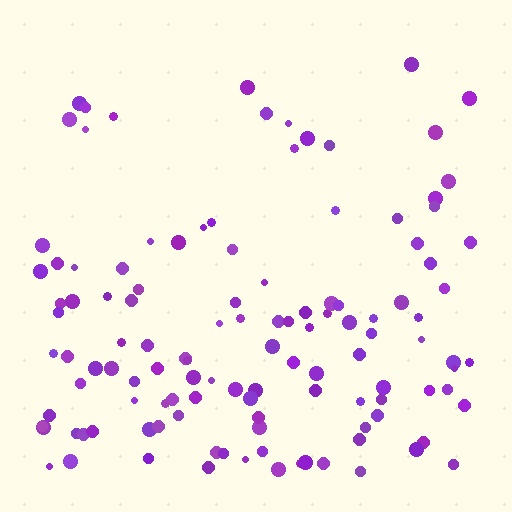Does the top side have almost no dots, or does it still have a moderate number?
Still a moderate number, just noticeably fewer than the bottom.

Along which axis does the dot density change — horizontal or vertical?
Vertical.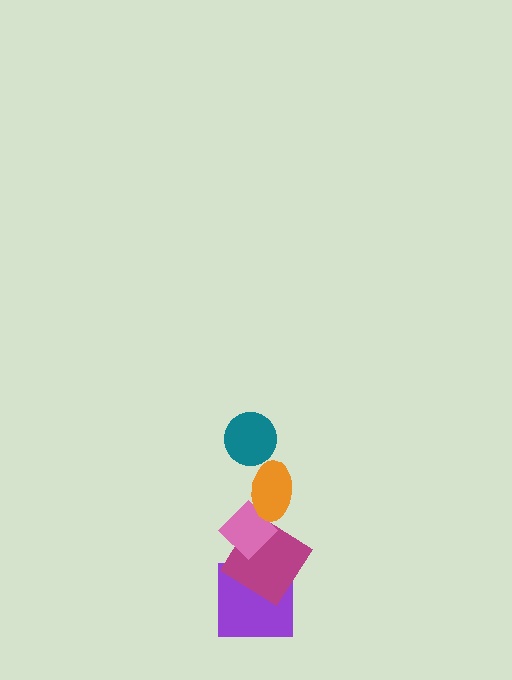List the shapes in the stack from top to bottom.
From top to bottom: the teal circle, the orange ellipse, the pink diamond, the magenta diamond, the purple square.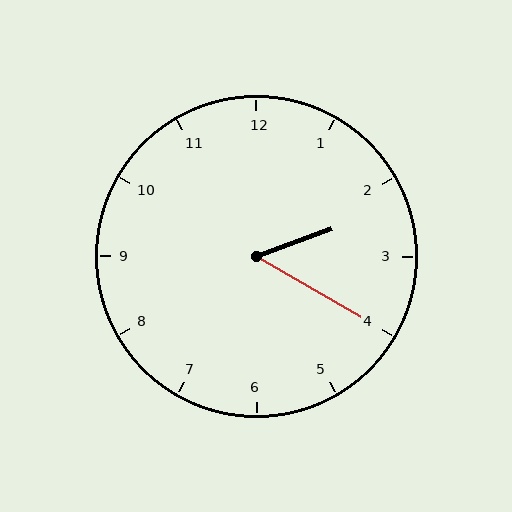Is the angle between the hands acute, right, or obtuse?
It is acute.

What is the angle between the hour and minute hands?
Approximately 50 degrees.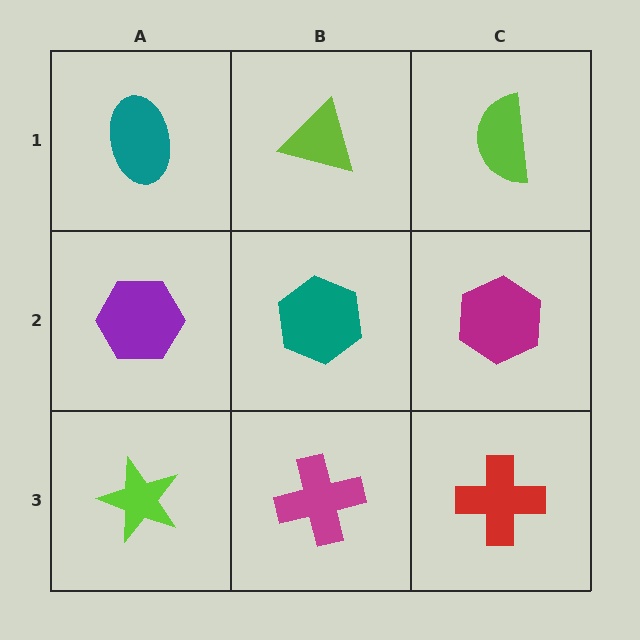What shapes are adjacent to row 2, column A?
A teal ellipse (row 1, column A), a lime star (row 3, column A), a teal hexagon (row 2, column B).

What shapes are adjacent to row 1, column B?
A teal hexagon (row 2, column B), a teal ellipse (row 1, column A), a lime semicircle (row 1, column C).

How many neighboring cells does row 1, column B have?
3.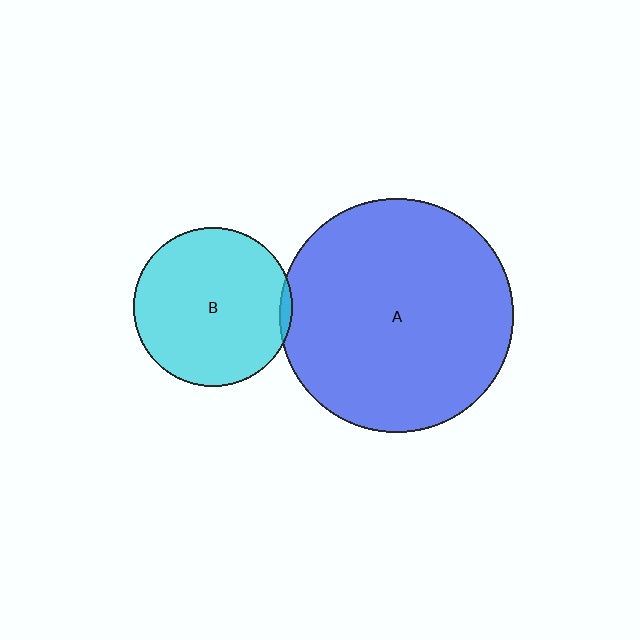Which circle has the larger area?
Circle A (blue).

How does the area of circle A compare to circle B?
Approximately 2.2 times.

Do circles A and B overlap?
Yes.